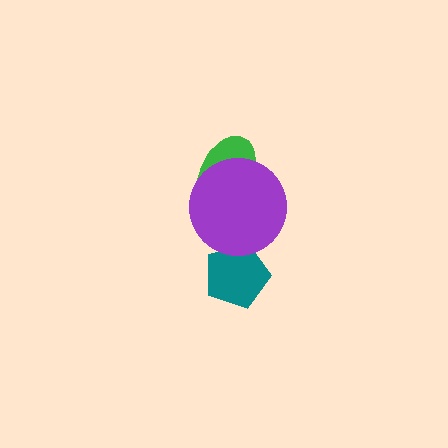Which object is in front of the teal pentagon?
The purple circle is in front of the teal pentagon.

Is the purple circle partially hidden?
No, no other shape covers it.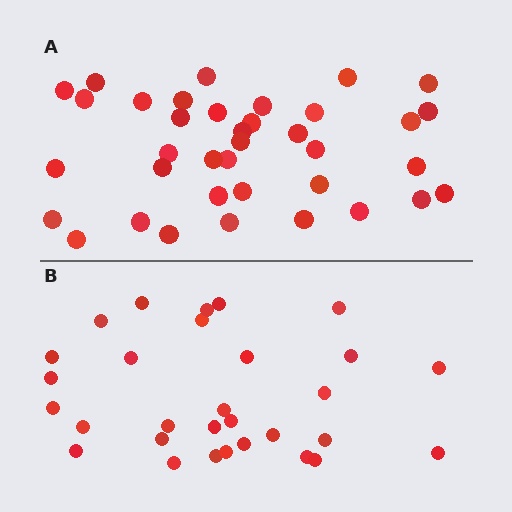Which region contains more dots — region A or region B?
Region A (the top region) has more dots.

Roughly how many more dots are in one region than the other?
Region A has roughly 8 or so more dots than region B.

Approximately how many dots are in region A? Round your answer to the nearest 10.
About 40 dots. (The exact count is 37, which rounds to 40.)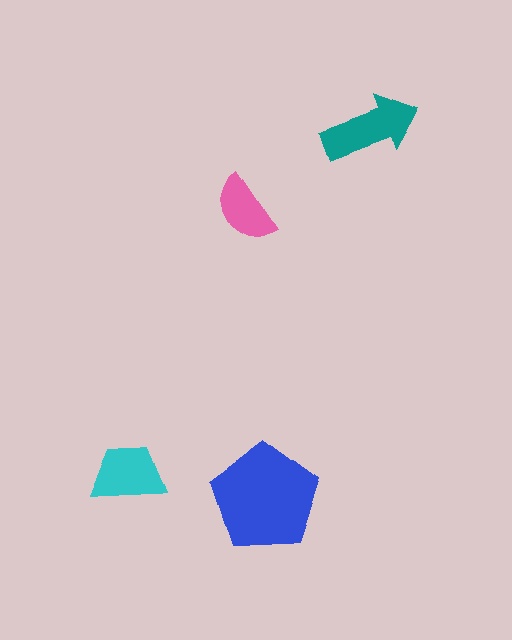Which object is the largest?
The blue pentagon.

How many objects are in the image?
There are 4 objects in the image.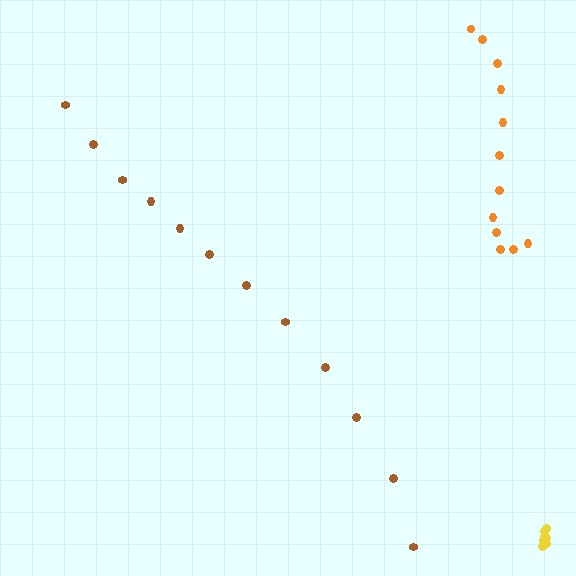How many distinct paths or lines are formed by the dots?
There are 3 distinct paths.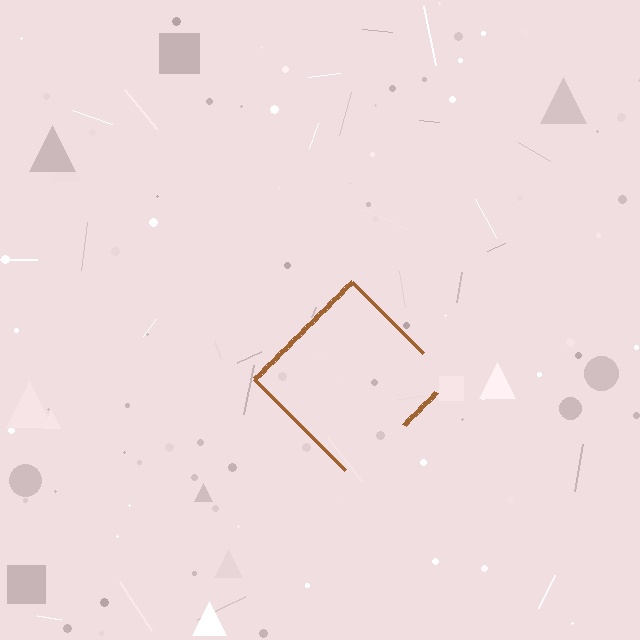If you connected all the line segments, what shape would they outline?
They would outline a diamond.